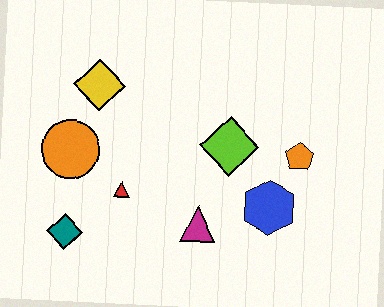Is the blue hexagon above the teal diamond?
Yes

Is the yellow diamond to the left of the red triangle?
Yes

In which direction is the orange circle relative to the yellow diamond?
The orange circle is below the yellow diamond.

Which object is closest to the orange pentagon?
The blue hexagon is closest to the orange pentagon.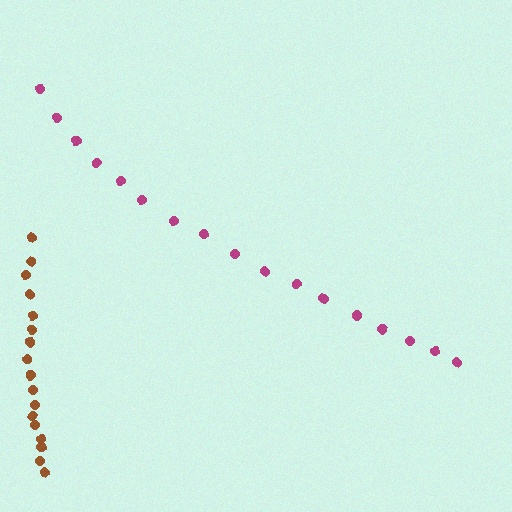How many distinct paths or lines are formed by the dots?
There are 2 distinct paths.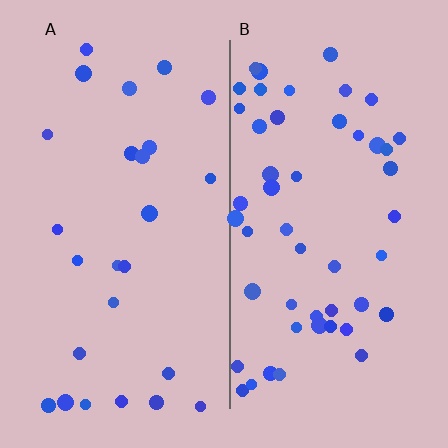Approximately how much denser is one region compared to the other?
Approximately 1.9× — region B over region A.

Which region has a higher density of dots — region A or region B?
B (the right).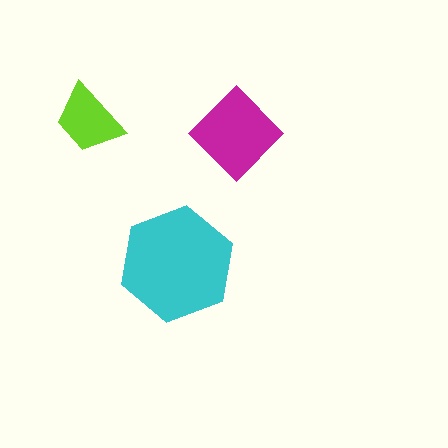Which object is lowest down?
The cyan hexagon is bottommost.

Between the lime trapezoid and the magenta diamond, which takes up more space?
The magenta diamond.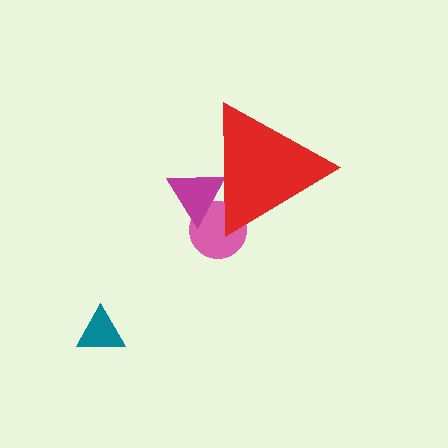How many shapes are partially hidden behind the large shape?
2 shapes are partially hidden.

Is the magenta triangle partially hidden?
Yes, the magenta triangle is partially hidden behind the red triangle.